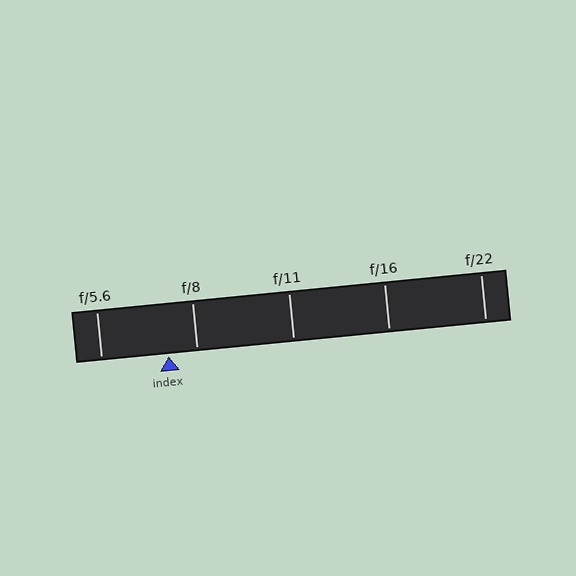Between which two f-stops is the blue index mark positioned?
The index mark is between f/5.6 and f/8.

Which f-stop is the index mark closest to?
The index mark is closest to f/8.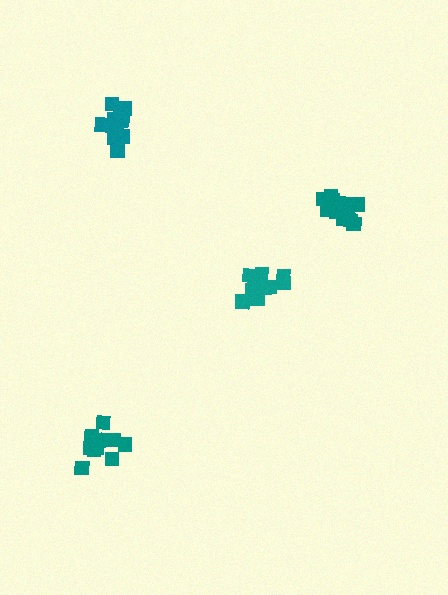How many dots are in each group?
Group 1: 19 dots, Group 2: 15 dots, Group 3: 13 dots, Group 4: 18 dots (65 total).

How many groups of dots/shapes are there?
There are 4 groups.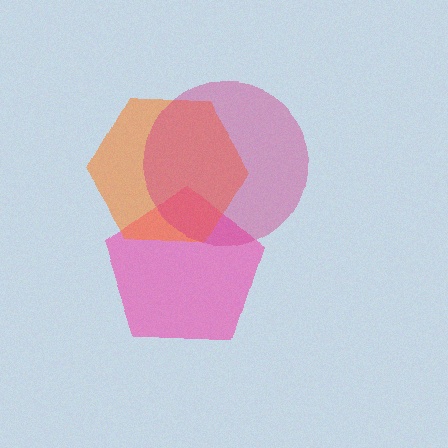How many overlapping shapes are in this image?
There are 3 overlapping shapes in the image.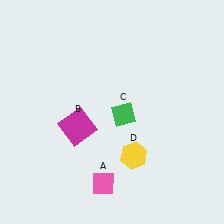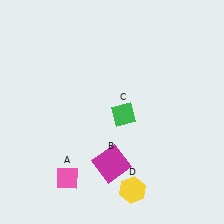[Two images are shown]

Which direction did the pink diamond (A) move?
The pink diamond (A) moved left.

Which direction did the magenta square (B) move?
The magenta square (B) moved down.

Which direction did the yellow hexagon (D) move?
The yellow hexagon (D) moved down.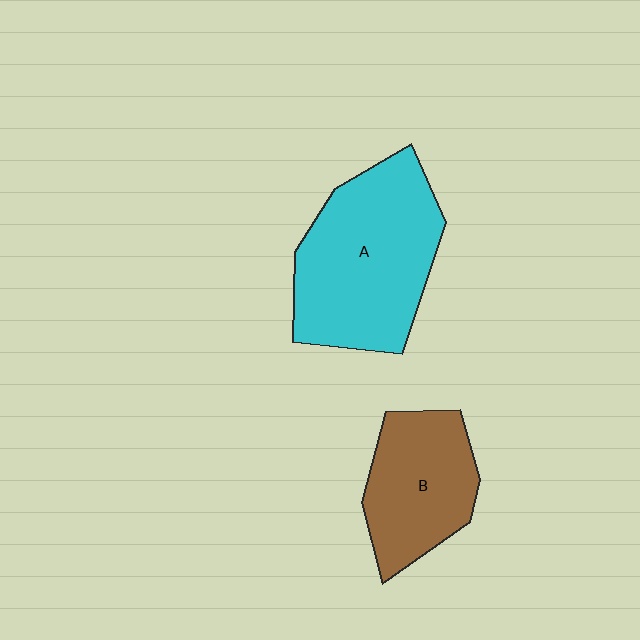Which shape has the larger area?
Shape A (cyan).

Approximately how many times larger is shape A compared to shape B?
Approximately 1.5 times.